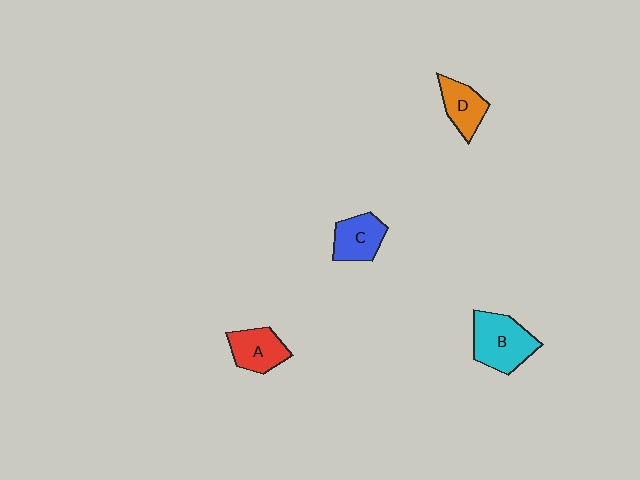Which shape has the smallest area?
Shape D (orange).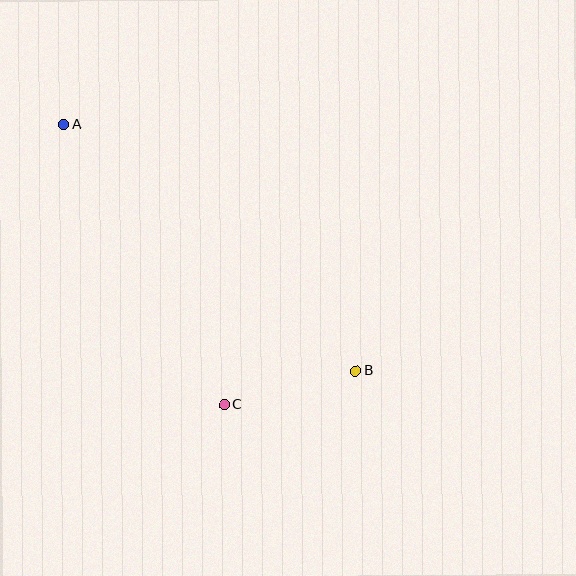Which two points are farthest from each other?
Points A and B are farthest from each other.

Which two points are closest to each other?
Points B and C are closest to each other.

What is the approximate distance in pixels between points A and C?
The distance between A and C is approximately 323 pixels.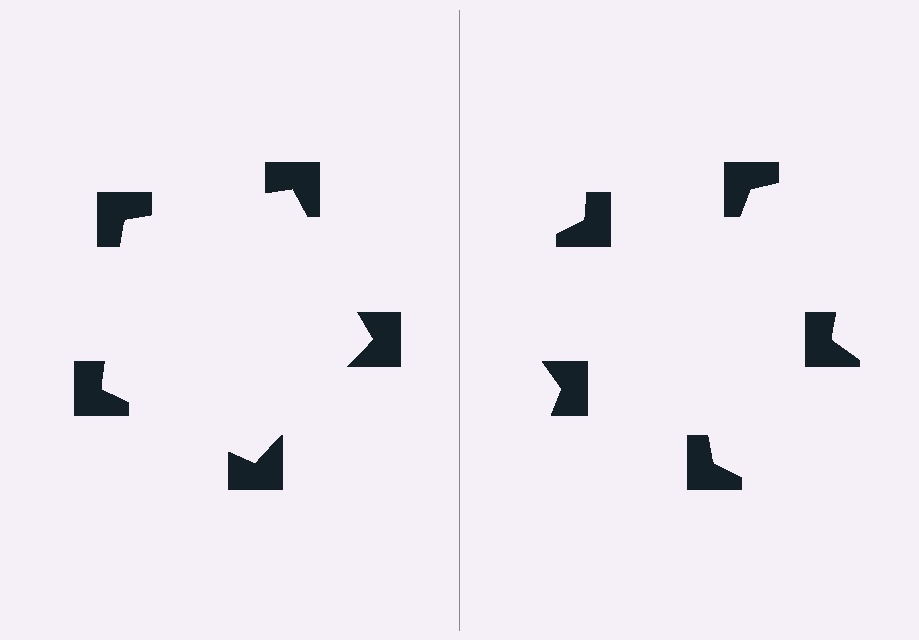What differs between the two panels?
The notched squares are positioned identically on both sides; only the wedge orientations differ. On the left they align to a pentagon; on the right they are misaligned.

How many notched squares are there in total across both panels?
10 — 5 on each side.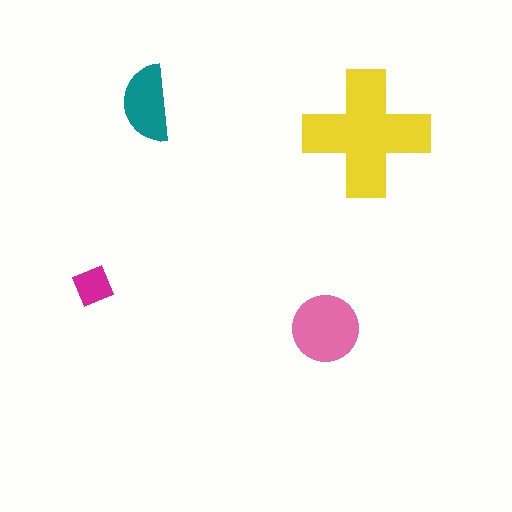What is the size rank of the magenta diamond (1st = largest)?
4th.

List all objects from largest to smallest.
The yellow cross, the pink circle, the teal semicircle, the magenta diamond.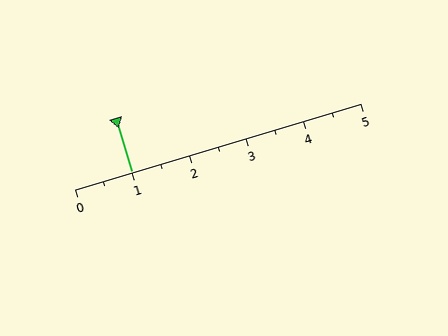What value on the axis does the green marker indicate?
The marker indicates approximately 1.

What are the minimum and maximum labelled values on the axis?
The axis runs from 0 to 5.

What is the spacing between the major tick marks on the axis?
The major ticks are spaced 1 apart.